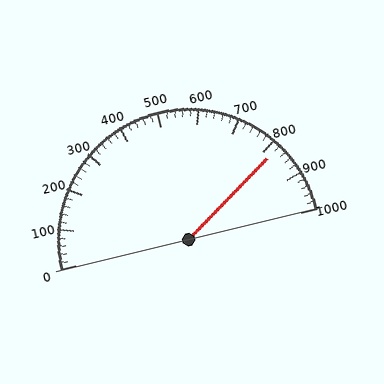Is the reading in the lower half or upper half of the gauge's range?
The reading is in the upper half of the range (0 to 1000).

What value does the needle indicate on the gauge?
The needle indicates approximately 820.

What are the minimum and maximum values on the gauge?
The gauge ranges from 0 to 1000.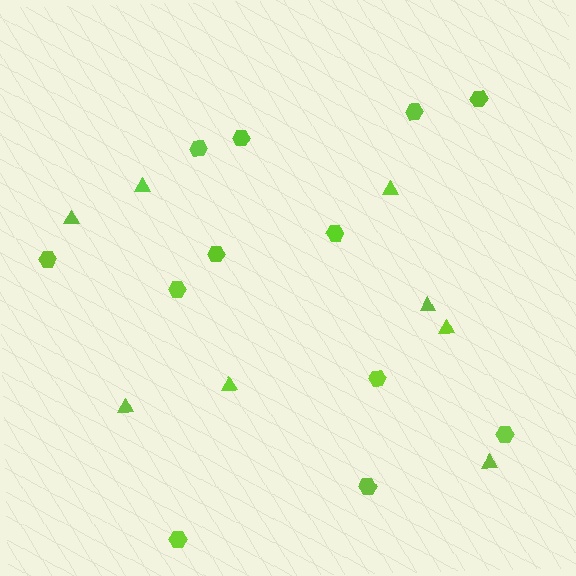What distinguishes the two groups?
There are 2 groups: one group of hexagons (12) and one group of triangles (8).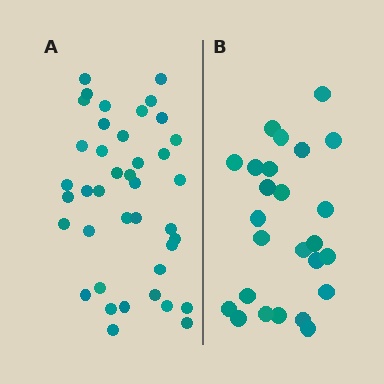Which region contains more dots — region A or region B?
Region A (the left region) has more dots.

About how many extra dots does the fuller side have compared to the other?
Region A has approximately 15 more dots than region B.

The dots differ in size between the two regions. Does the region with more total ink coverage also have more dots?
No. Region B has more total ink coverage because its dots are larger, but region A actually contains more individual dots. Total area can be misleading — the number of items is what matters here.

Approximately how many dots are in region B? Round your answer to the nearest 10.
About 20 dots. (The exact count is 25, which rounds to 20.)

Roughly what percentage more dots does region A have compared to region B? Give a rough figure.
About 60% more.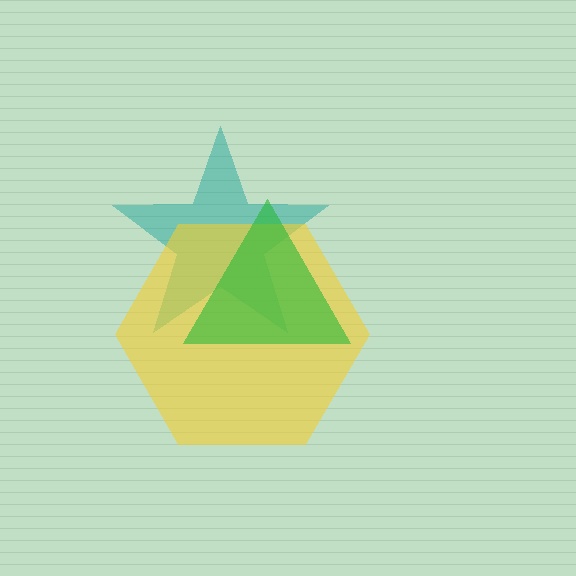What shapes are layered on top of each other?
The layered shapes are: a teal star, a yellow hexagon, a green triangle.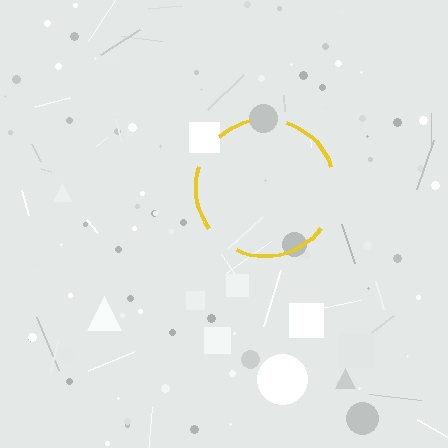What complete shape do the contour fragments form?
The contour fragments form a circle.